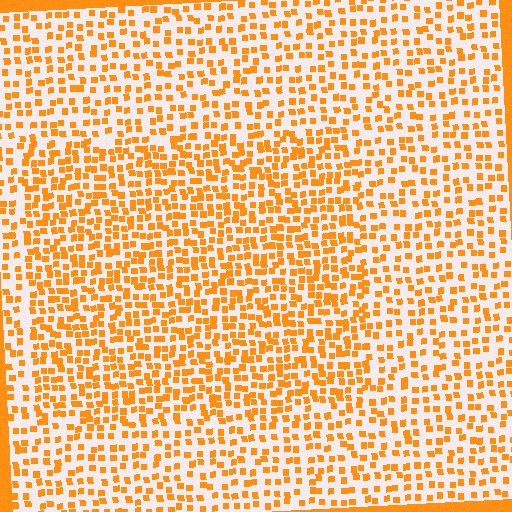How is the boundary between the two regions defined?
The boundary is defined by a change in element density (approximately 1.6x ratio). All elements are the same color, size, and shape.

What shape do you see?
I see a rectangle.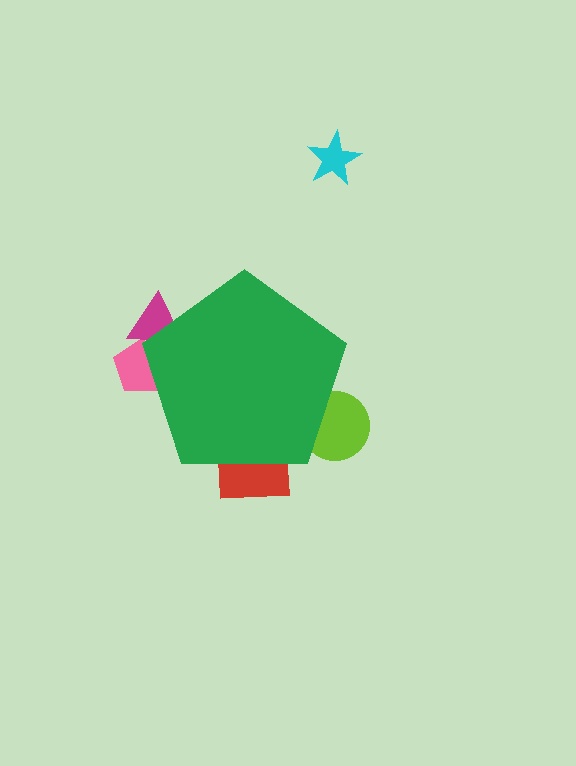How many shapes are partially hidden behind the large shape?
4 shapes are partially hidden.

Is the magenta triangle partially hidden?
Yes, the magenta triangle is partially hidden behind the green pentagon.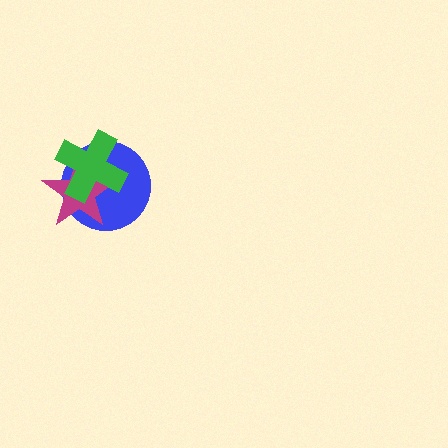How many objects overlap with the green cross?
2 objects overlap with the green cross.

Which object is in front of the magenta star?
The green cross is in front of the magenta star.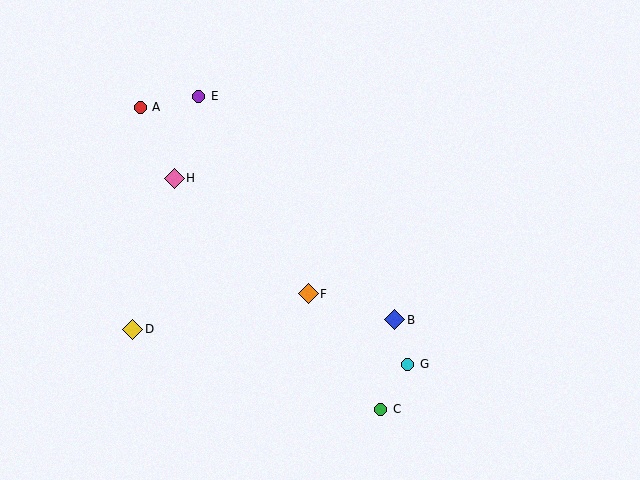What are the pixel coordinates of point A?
Point A is at (140, 107).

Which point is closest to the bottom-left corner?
Point D is closest to the bottom-left corner.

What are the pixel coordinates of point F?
Point F is at (308, 294).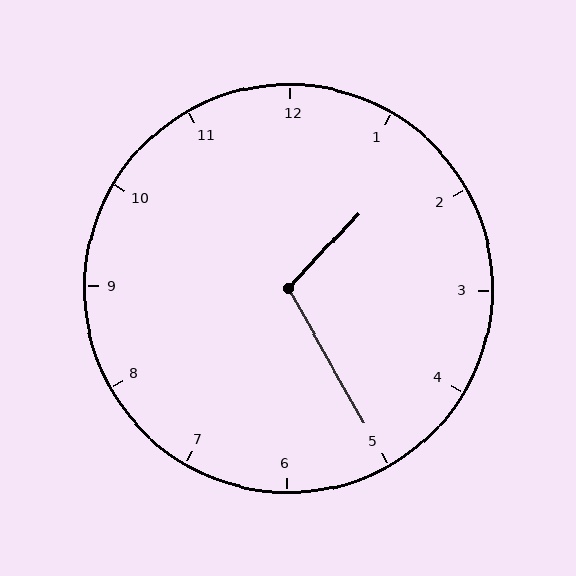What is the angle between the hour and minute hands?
Approximately 108 degrees.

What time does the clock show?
1:25.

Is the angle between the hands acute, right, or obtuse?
It is obtuse.